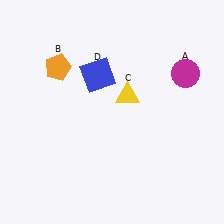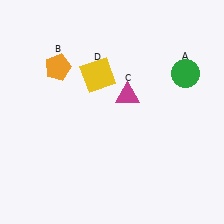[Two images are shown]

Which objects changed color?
A changed from magenta to green. C changed from yellow to magenta. D changed from blue to yellow.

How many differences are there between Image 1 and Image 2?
There are 3 differences between the two images.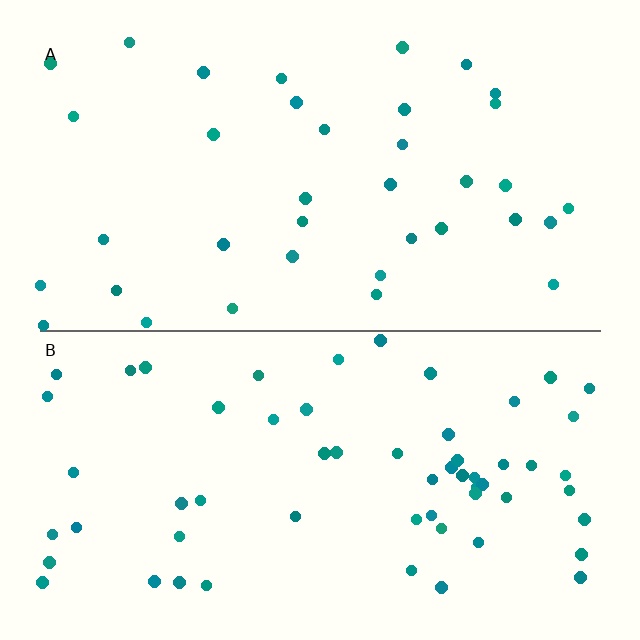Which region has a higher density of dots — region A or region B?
B (the bottom).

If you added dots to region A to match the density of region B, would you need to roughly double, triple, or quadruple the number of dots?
Approximately double.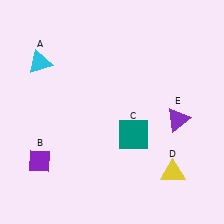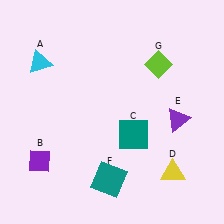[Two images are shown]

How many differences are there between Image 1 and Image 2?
There are 2 differences between the two images.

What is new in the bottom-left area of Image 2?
A teal square (F) was added in the bottom-left area of Image 2.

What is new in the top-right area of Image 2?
A lime diamond (G) was added in the top-right area of Image 2.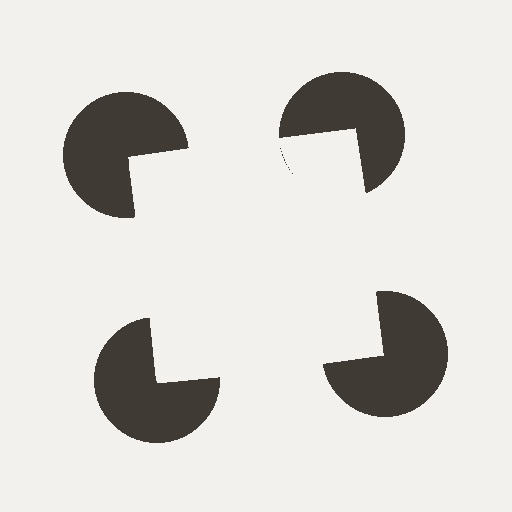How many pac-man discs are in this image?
There are 4 — one at each vertex of the illusory square.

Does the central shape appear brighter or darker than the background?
It typically appears slightly brighter than the background, even though no actual brightness change is drawn.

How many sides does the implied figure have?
4 sides.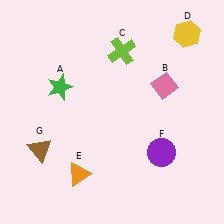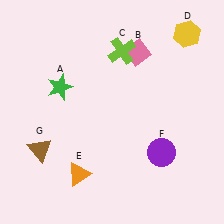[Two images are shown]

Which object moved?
The pink diamond (B) moved up.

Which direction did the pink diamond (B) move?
The pink diamond (B) moved up.